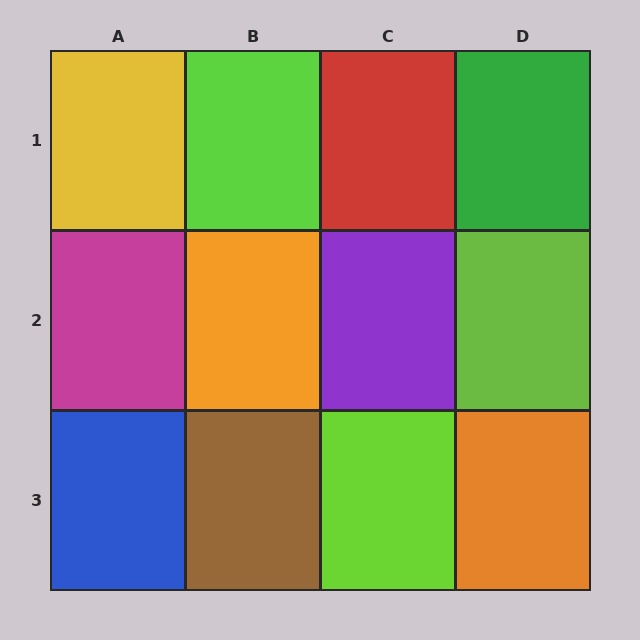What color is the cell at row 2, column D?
Lime.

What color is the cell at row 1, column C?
Red.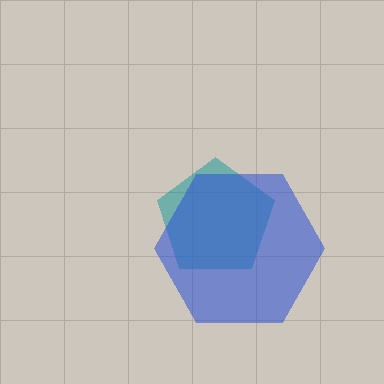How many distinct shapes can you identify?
There are 2 distinct shapes: a teal pentagon, a blue hexagon.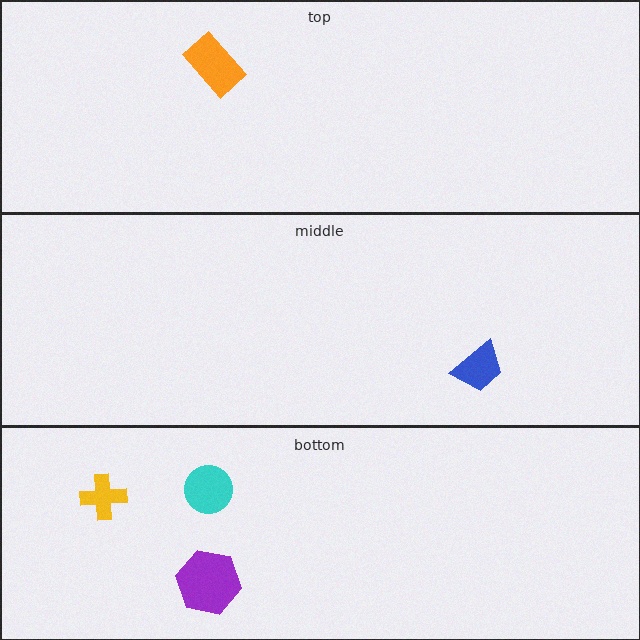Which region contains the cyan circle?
The bottom region.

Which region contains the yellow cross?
The bottom region.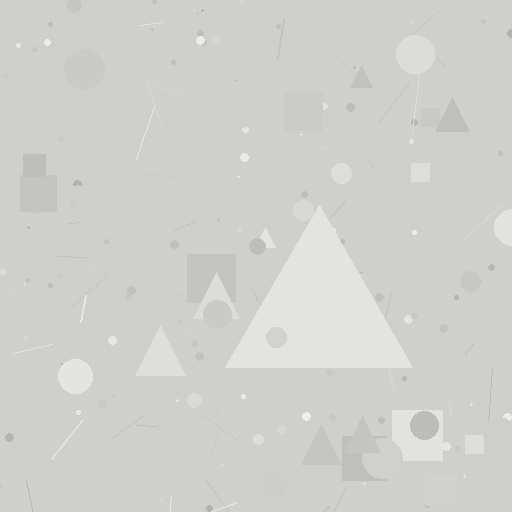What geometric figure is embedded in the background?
A triangle is embedded in the background.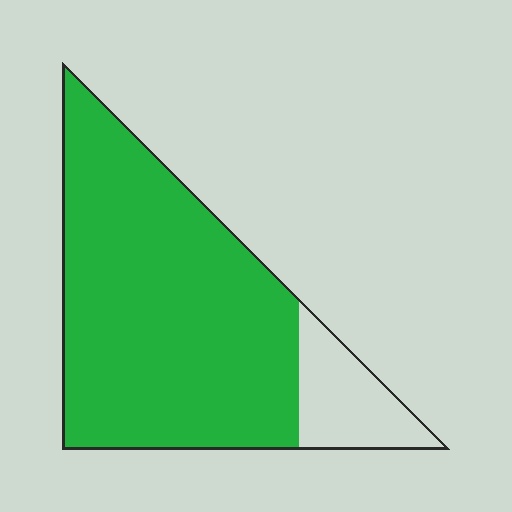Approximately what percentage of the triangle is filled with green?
Approximately 85%.